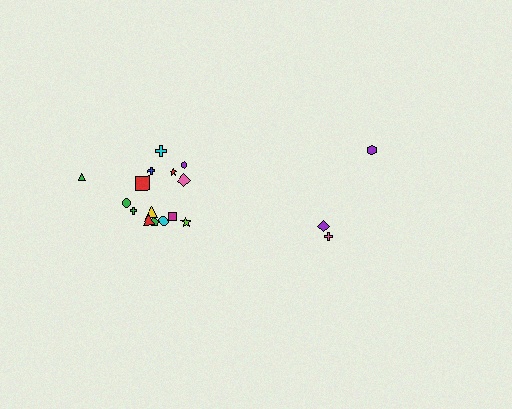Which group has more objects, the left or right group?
The left group.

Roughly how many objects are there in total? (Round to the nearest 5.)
Roughly 20 objects in total.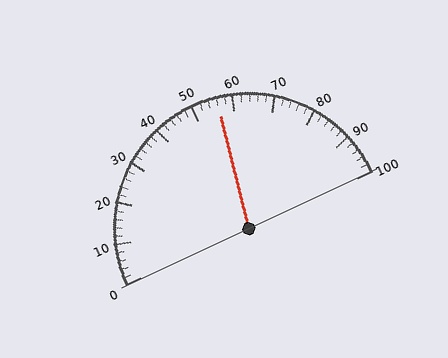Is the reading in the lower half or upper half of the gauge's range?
The reading is in the upper half of the range (0 to 100).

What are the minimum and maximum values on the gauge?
The gauge ranges from 0 to 100.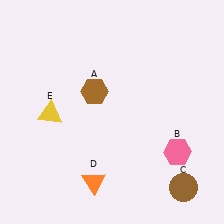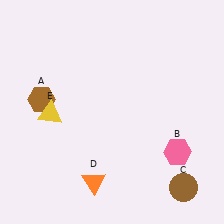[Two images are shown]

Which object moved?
The brown hexagon (A) moved left.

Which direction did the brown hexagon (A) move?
The brown hexagon (A) moved left.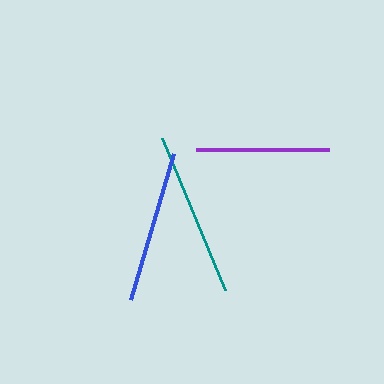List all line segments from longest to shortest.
From longest to shortest: teal, blue, purple.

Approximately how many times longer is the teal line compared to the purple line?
The teal line is approximately 1.2 times the length of the purple line.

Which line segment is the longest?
The teal line is the longest at approximately 164 pixels.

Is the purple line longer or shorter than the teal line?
The teal line is longer than the purple line.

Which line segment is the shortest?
The purple line is the shortest at approximately 133 pixels.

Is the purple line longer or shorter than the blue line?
The blue line is longer than the purple line.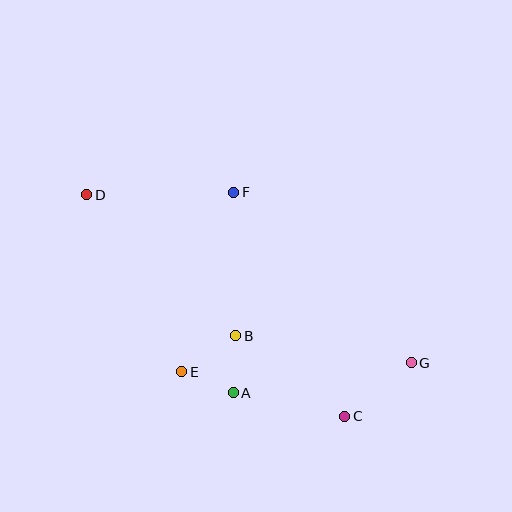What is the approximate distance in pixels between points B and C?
The distance between B and C is approximately 135 pixels.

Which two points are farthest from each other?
Points D and G are farthest from each other.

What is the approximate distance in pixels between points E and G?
The distance between E and G is approximately 230 pixels.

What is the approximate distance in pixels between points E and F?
The distance between E and F is approximately 187 pixels.